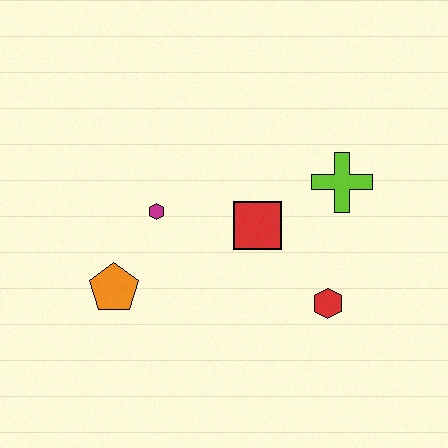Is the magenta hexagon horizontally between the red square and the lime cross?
No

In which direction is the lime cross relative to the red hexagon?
The lime cross is above the red hexagon.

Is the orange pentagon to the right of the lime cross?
No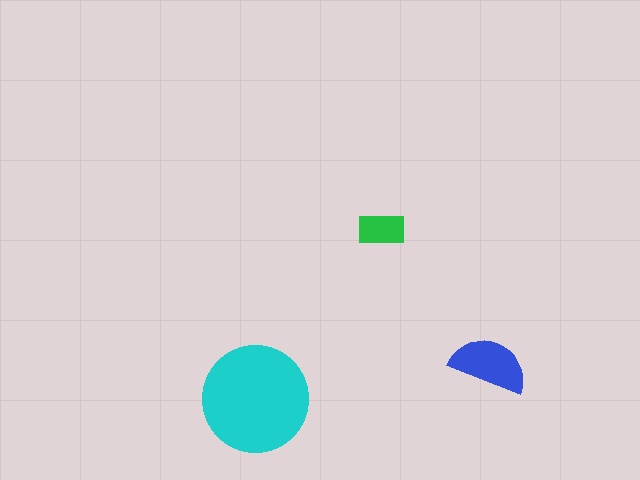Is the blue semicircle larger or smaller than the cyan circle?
Smaller.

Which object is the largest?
The cyan circle.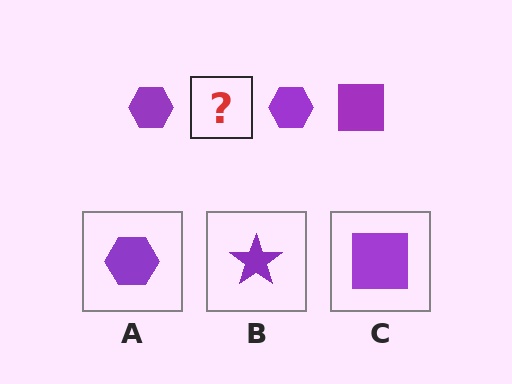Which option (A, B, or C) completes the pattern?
C.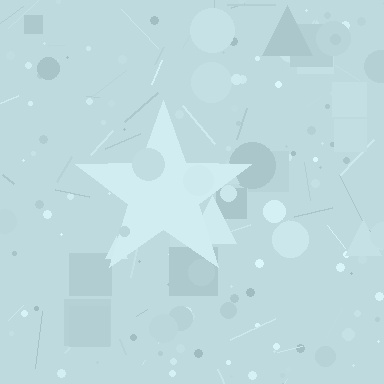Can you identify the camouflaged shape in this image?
The camouflaged shape is a star.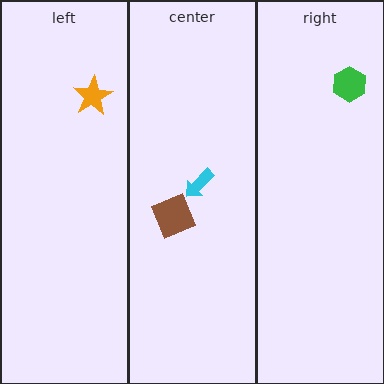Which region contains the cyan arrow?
The center region.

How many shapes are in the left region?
1.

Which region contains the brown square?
The center region.